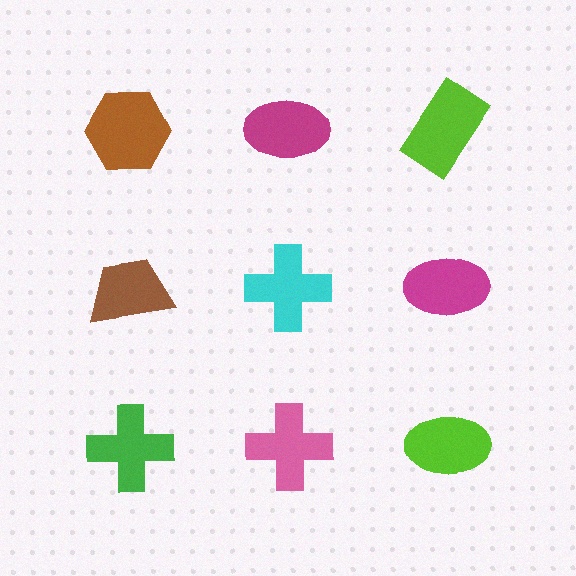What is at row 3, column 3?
A lime ellipse.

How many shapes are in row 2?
3 shapes.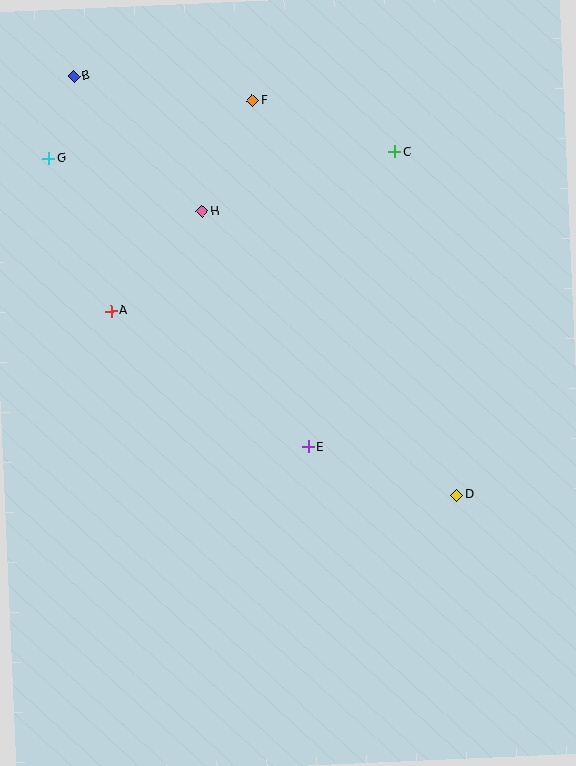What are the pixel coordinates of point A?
Point A is at (111, 311).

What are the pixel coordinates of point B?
Point B is at (74, 76).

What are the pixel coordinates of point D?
Point D is at (457, 495).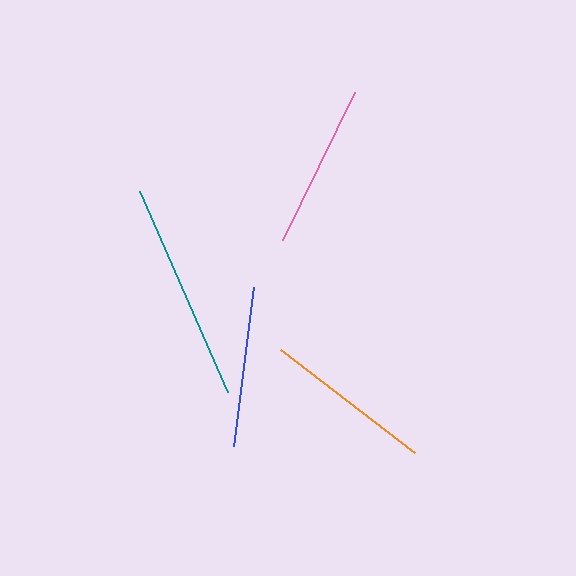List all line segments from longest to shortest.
From longest to shortest: teal, orange, pink, blue.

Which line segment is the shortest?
The blue line is the shortest at approximately 161 pixels.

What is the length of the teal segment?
The teal segment is approximately 220 pixels long.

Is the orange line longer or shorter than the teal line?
The teal line is longer than the orange line.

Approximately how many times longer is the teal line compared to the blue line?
The teal line is approximately 1.4 times the length of the blue line.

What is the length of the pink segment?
The pink segment is approximately 165 pixels long.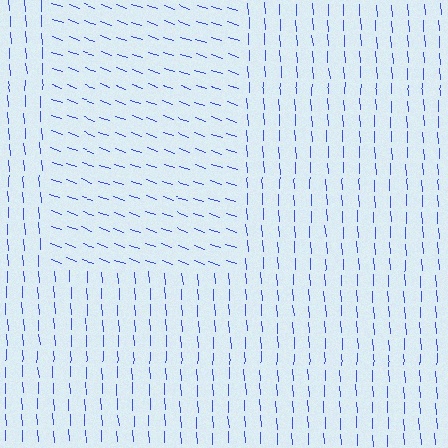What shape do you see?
I see a rectangle.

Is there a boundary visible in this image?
Yes, there is a texture boundary formed by a change in line orientation.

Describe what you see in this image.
The image is filled with small blue line segments. A rectangle region in the image has lines oriented differently from the surrounding lines, creating a visible texture boundary.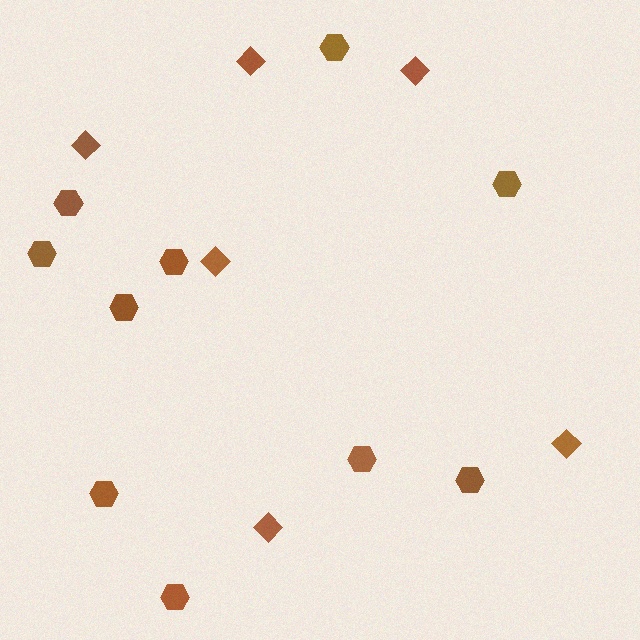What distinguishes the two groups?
There are 2 groups: one group of hexagons (10) and one group of diamonds (6).